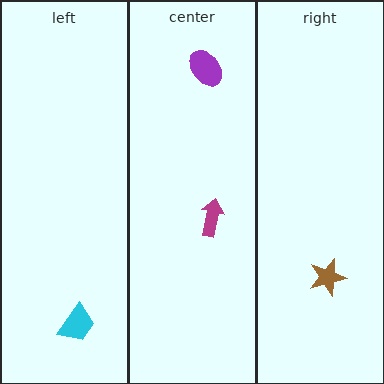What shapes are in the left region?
The cyan trapezoid.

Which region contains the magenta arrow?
The center region.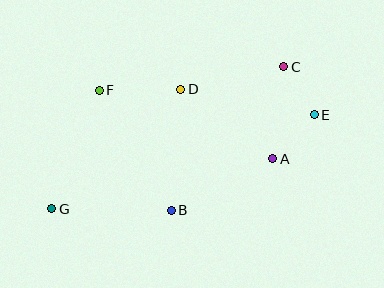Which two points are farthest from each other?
Points E and G are farthest from each other.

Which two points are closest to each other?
Points C and E are closest to each other.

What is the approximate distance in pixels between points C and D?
The distance between C and D is approximately 105 pixels.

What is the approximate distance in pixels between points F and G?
The distance between F and G is approximately 128 pixels.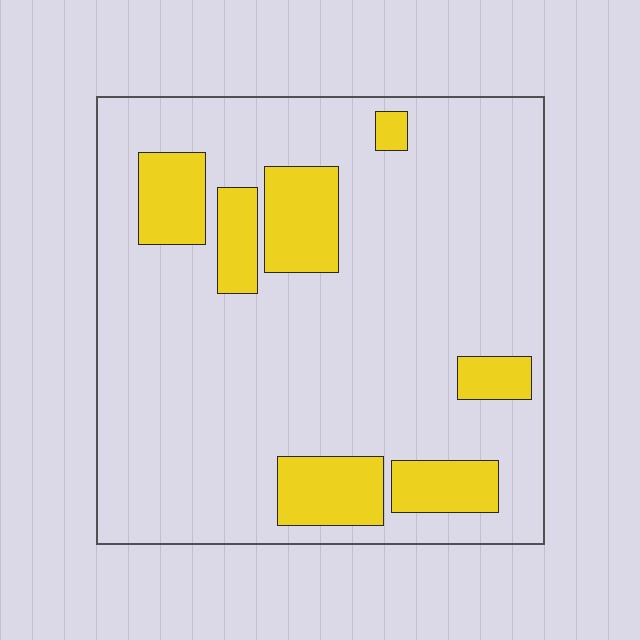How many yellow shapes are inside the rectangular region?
7.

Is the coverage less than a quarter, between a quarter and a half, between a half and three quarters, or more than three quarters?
Less than a quarter.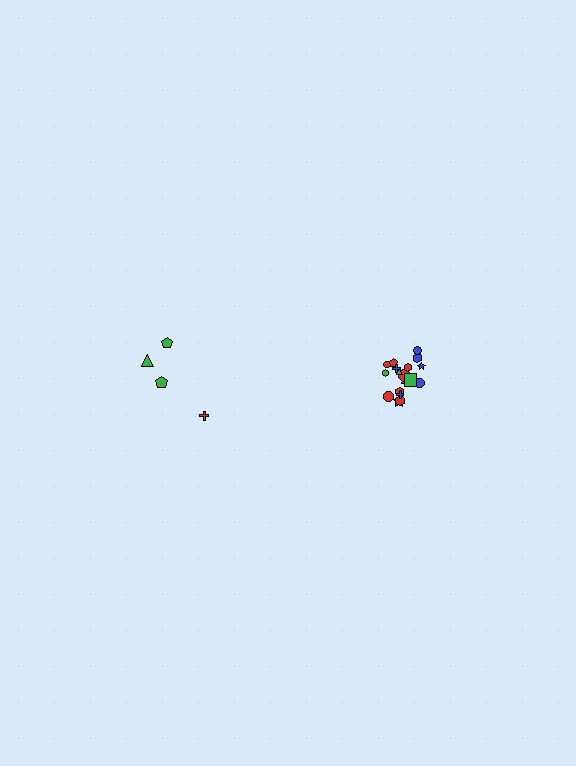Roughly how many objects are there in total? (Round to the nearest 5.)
Roughly 20 objects in total.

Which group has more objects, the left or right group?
The right group.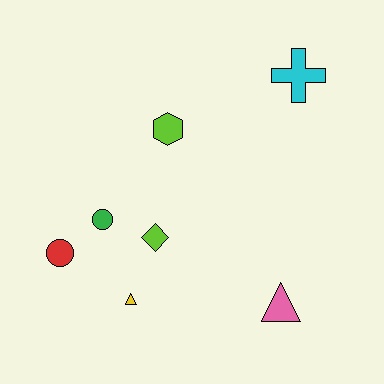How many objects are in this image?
There are 7 objects.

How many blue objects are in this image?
There are no blue objects.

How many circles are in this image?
There are 2 circles.